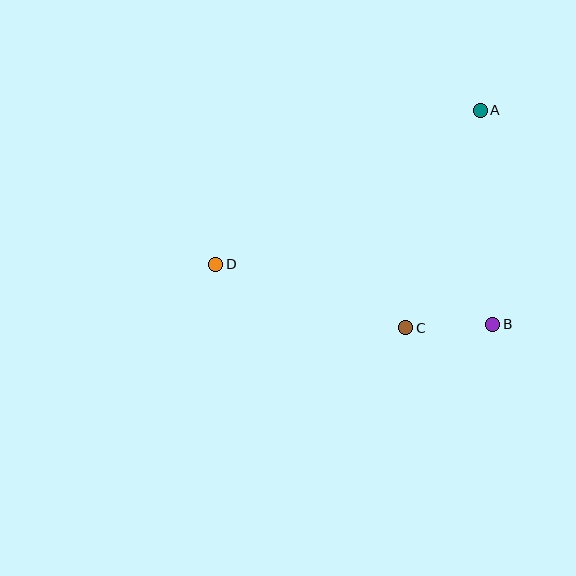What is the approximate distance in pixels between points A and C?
The distance between A and C is approximately 230 pixels.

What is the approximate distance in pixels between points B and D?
The distance between B and D is approximately 283 pixels.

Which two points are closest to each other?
Points B and C are closest to each other.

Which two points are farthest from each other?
Points A and D are farthest from each other.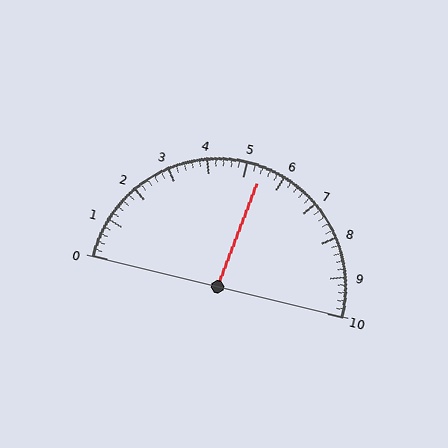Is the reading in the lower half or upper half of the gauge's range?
The reading is in the upper half of the range (0 to 10).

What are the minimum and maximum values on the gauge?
The gauge ranges from 0 to 10.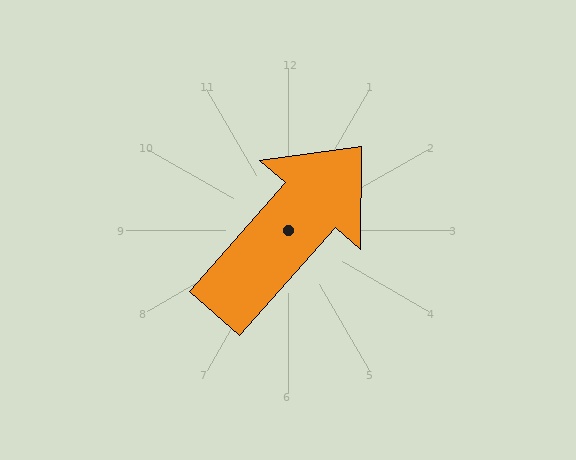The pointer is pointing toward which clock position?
Roughly 1 o'clock.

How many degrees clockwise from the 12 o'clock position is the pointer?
Approximately 41 degrees.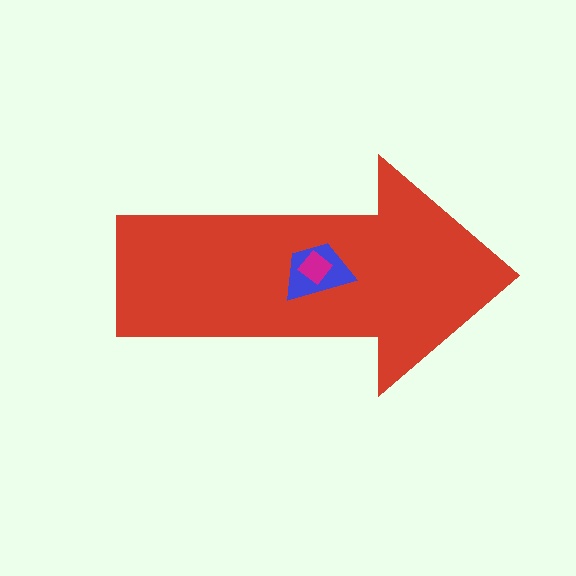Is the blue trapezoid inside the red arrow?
Yes.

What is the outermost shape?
The red arrow.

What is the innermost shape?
The magenta diamond.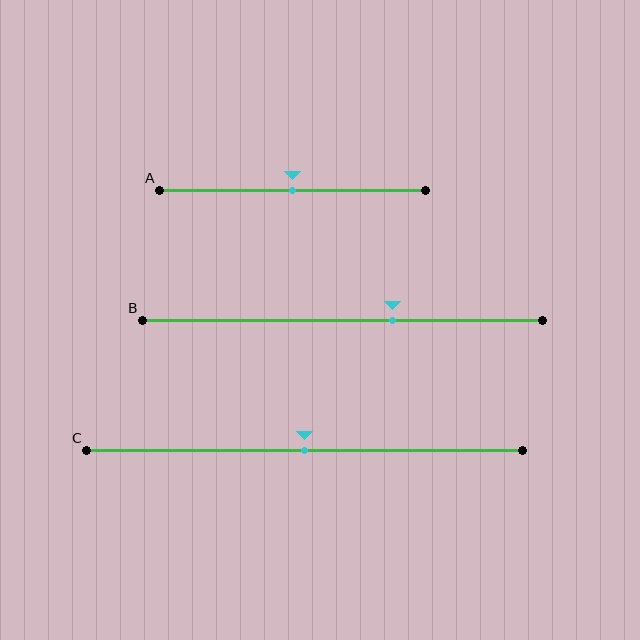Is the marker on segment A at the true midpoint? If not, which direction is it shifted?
Yes, the marker on segment A is at the true midpoint.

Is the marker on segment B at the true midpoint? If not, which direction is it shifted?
No, the marker on segment B is shifted to the right by about 13% of the segment length.